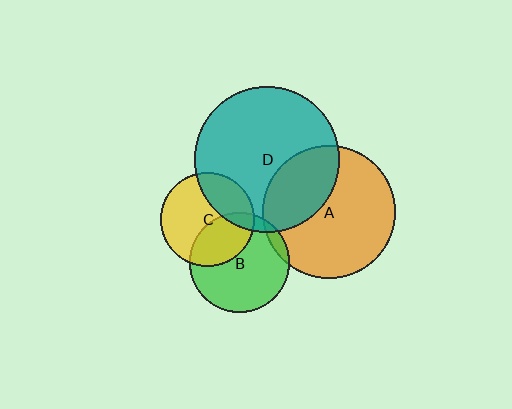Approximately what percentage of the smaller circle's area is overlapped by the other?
Approximately 35%.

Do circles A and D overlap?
Yes.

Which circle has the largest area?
Circle D (teal).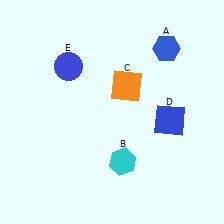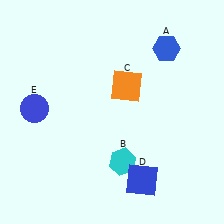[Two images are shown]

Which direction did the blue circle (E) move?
The blue circle (E) moved down.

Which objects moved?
The objects that moved are: the blue square (D), the blue circle (E).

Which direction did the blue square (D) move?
The blue square (D) moved down.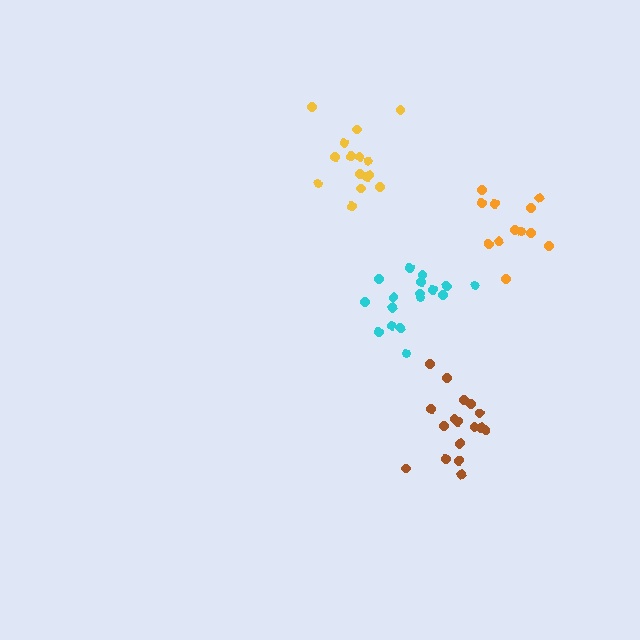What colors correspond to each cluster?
The clusters are colored: cyan, yellow, brown, orange.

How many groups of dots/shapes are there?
There are 4 groups.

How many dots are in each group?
Group 1: 17 dots, Group 2: 15 dots, Group 3: 17 dots, Group 4: 12 dots (61 total).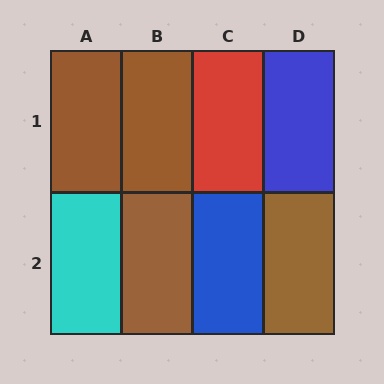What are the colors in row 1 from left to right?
Brown, brown, red, blue.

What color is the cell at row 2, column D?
Brown.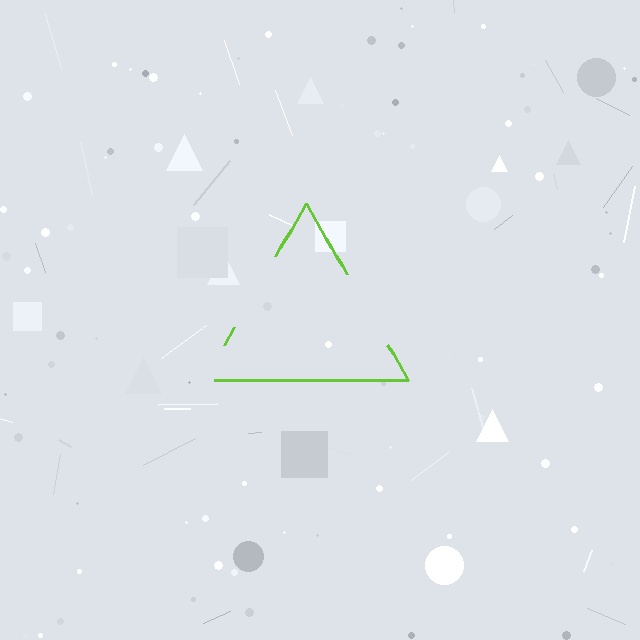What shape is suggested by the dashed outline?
The dashed outline suggests a triangle.